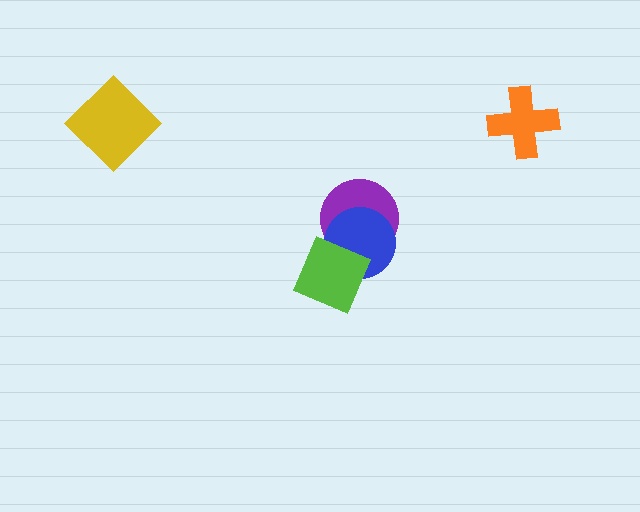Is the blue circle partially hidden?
Yes, it is partially covered by another shape.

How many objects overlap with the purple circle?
2 objects overlap with the purple circle.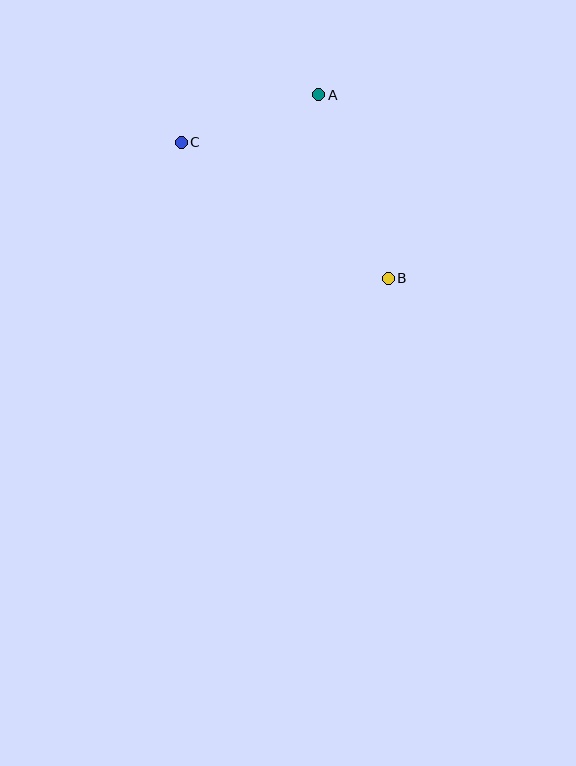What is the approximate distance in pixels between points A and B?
The distance between A and B is approximately 196 pixels.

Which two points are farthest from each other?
Points B and C are farthest from each other.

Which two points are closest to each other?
Points A and C are closest to each other.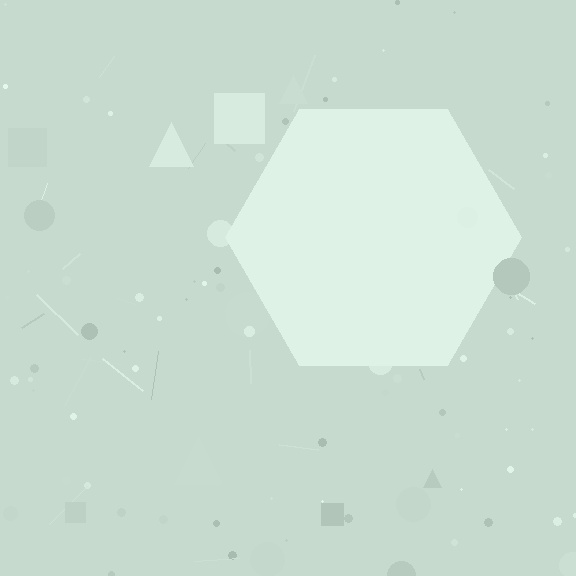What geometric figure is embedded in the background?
A hexagon is embedded in the background.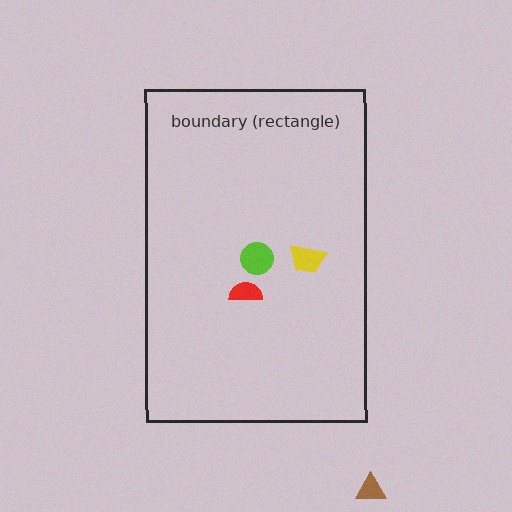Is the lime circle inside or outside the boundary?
Inside.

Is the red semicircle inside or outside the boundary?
Inside.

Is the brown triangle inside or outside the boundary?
Outside.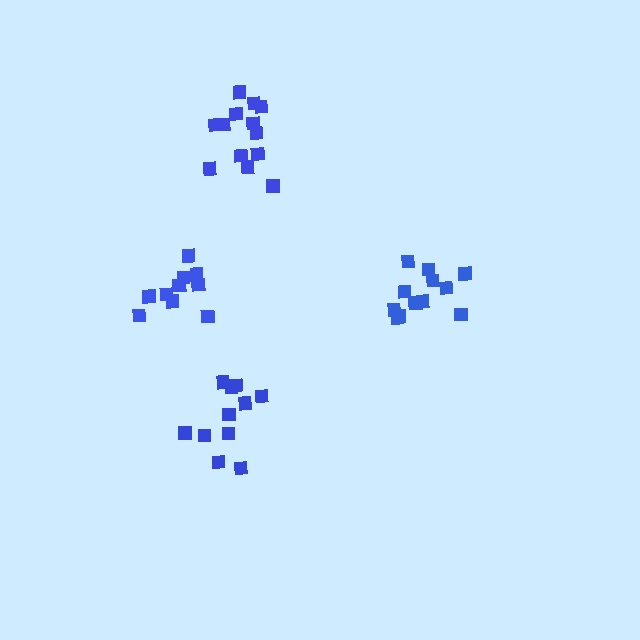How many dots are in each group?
Group 1: 11 dots, Group 2: 12 dots, Group 3: 13 dots, Group 4: 10 dots (46 total).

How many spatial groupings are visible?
There are 4 spatial groupings.